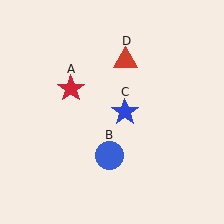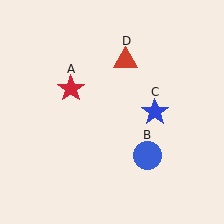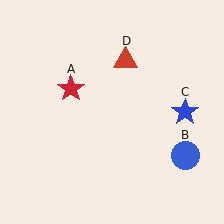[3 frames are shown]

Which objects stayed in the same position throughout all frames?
Red star (object A) and red triangle (object D) remained stationary.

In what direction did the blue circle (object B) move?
The blue circle (object B) moved right.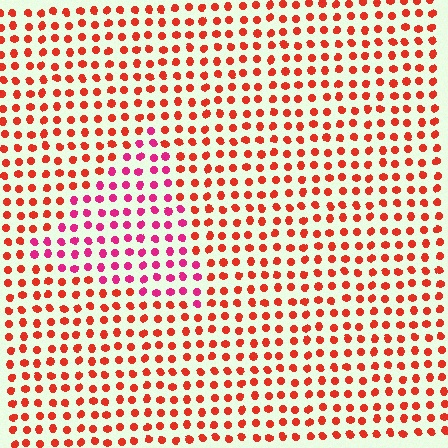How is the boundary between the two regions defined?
The boundary is defined purely by a slight shift in hue (about 37 degrees). Spacing, size, and orientation are identical on both sides.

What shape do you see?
I see a triangle.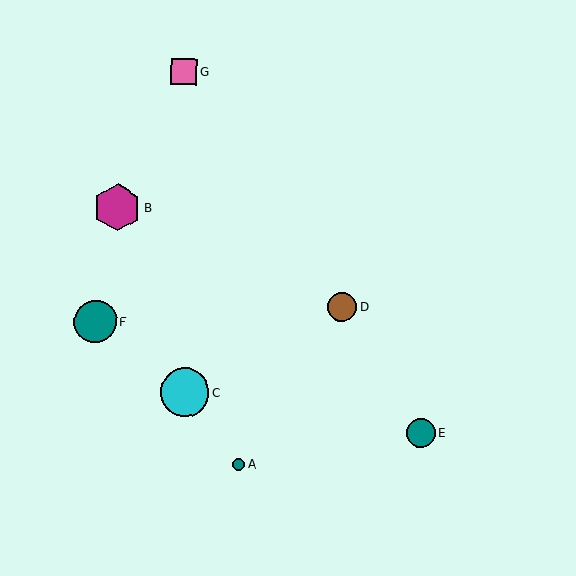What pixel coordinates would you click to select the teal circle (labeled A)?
Click at (239, 465) to select the teal circle A.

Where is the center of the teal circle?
The center of the teal circle is at (420, 433).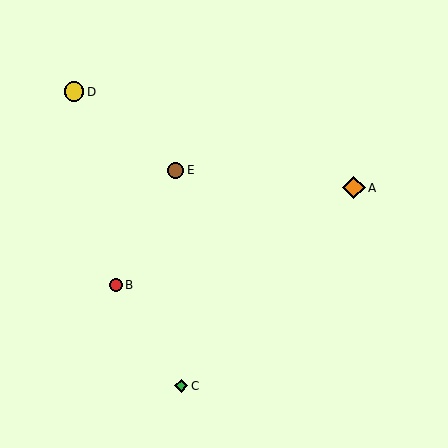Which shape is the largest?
The orange diamond (labeled A) is the largest.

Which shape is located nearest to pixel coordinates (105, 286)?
The red circle (labeled B) at (116, 285) is nearest to that location.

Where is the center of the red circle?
The center of the red circle is at (116, 285).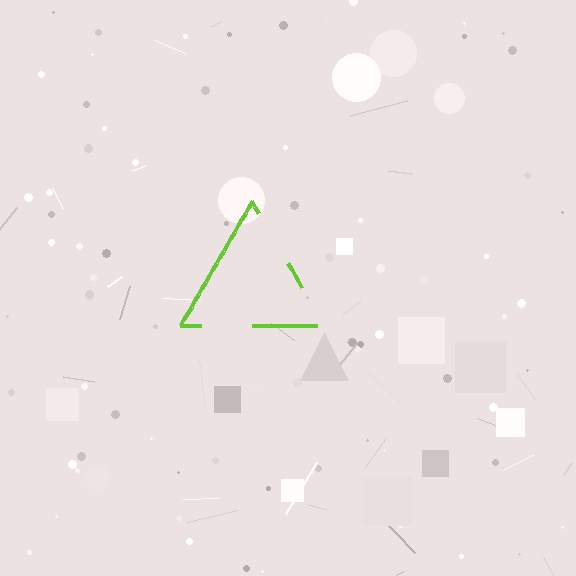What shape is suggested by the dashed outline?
The dashed outline suggests a triangle.